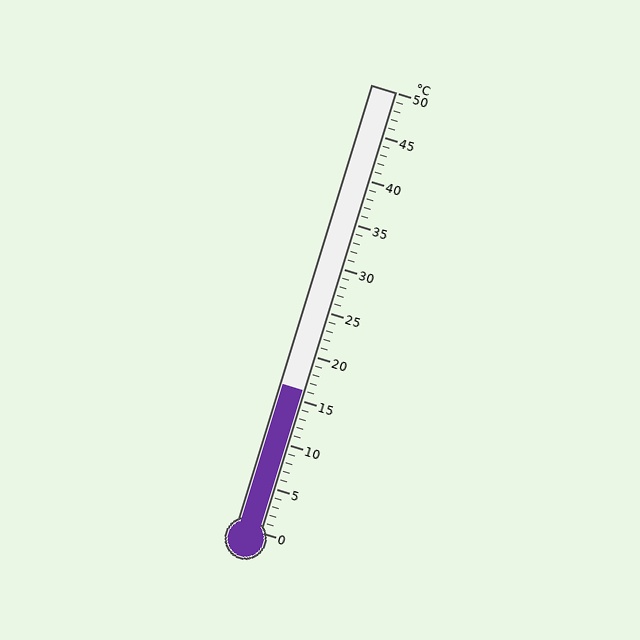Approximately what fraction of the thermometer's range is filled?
The thermometer is filled to approximately 30% of its range.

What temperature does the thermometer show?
The thermometer shows approximately 16°C.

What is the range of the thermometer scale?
The thermometer scale ranges from 0°C to 50°C.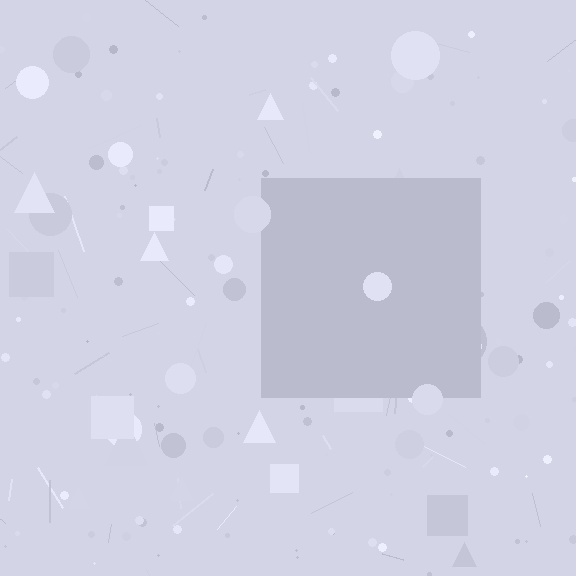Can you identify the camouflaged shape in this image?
The camouflaged shape is a square.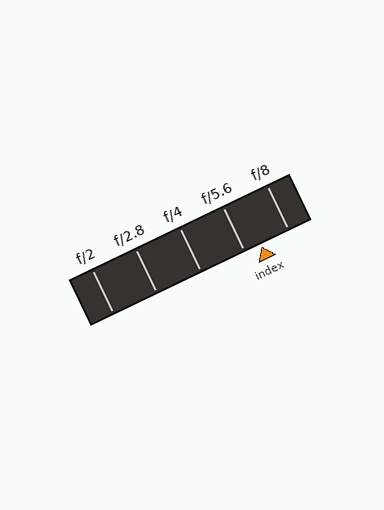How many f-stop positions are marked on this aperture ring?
There are 5 f-stop positions marked.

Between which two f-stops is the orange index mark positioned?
The index mark is between f/5.6 and f/8.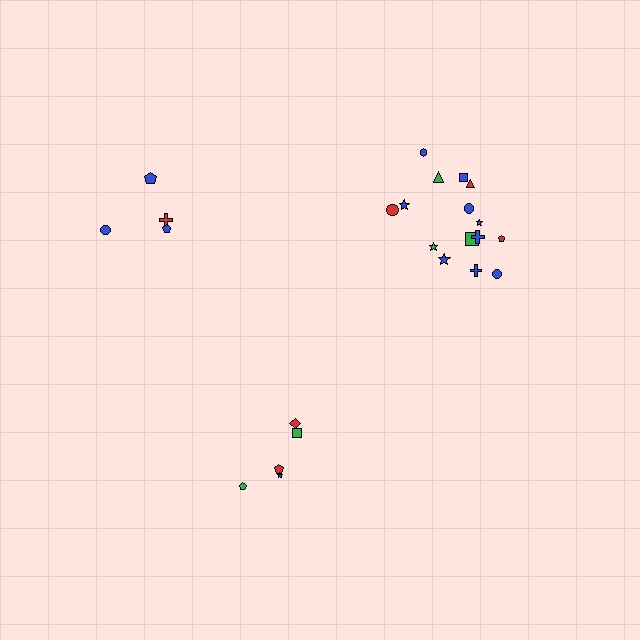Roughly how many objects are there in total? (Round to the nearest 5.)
Roughly 25 objects in total.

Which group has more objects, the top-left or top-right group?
The top-right group.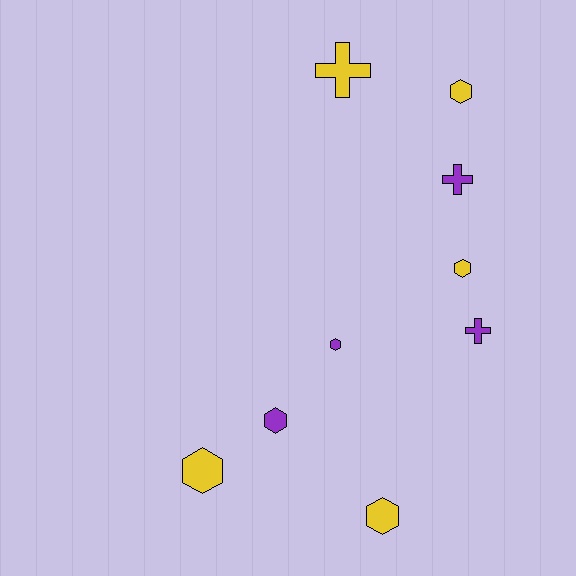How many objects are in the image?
There are 9 objects.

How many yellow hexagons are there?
There are 4 yellow hexagons.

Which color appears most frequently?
Yellow, with 5 objects.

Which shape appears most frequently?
Hexagon, with 6 objects.